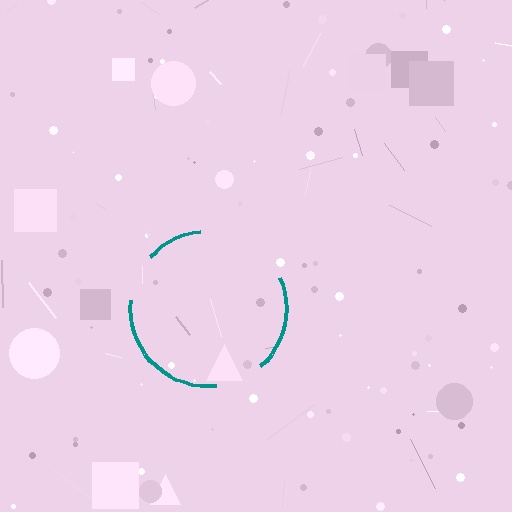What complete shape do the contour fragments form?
The contour fragments form a circle.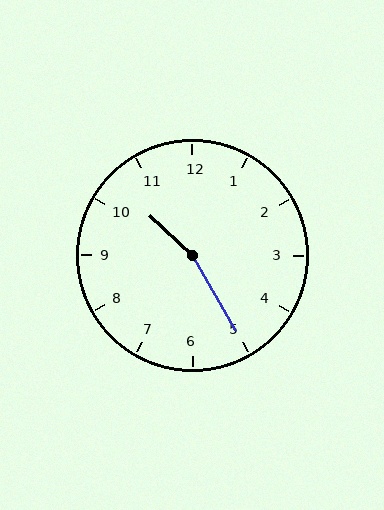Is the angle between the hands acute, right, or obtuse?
It is obtuse.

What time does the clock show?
10:25.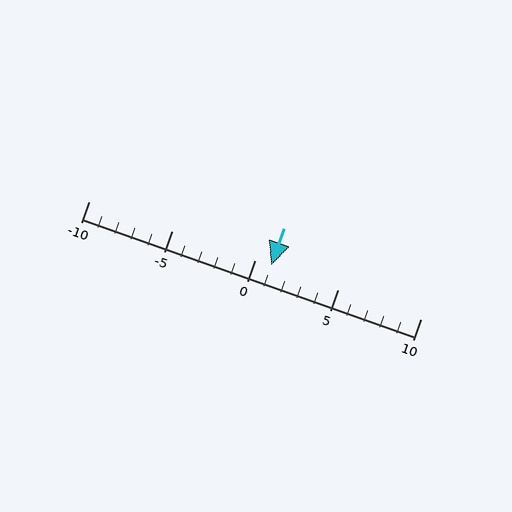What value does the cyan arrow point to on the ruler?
The cyan arrow points to approximately 1.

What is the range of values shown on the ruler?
The ruler shows values from -10 to 10.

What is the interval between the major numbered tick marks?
The major tick marks are spaced 5 units apart.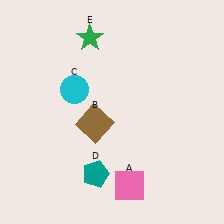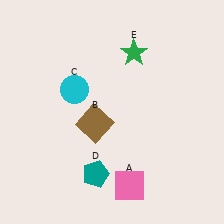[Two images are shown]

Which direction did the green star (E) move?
The green star (E) moved right.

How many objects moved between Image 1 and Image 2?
1 object moved between the two images.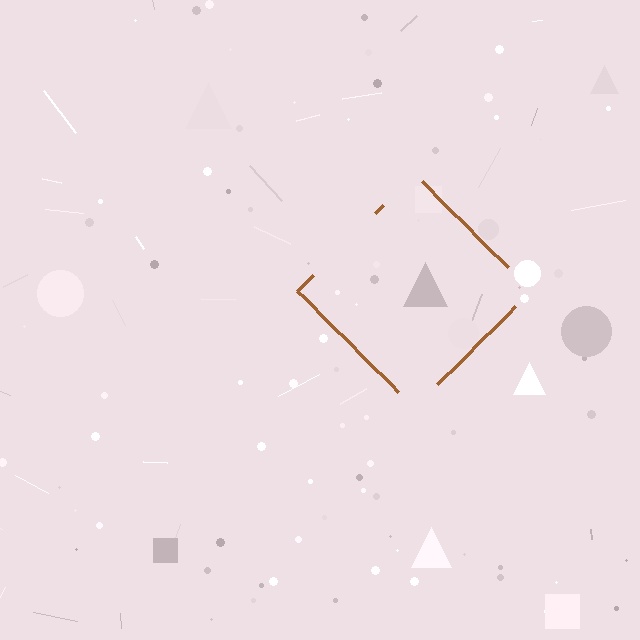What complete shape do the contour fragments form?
The contour fragments form a diamond.